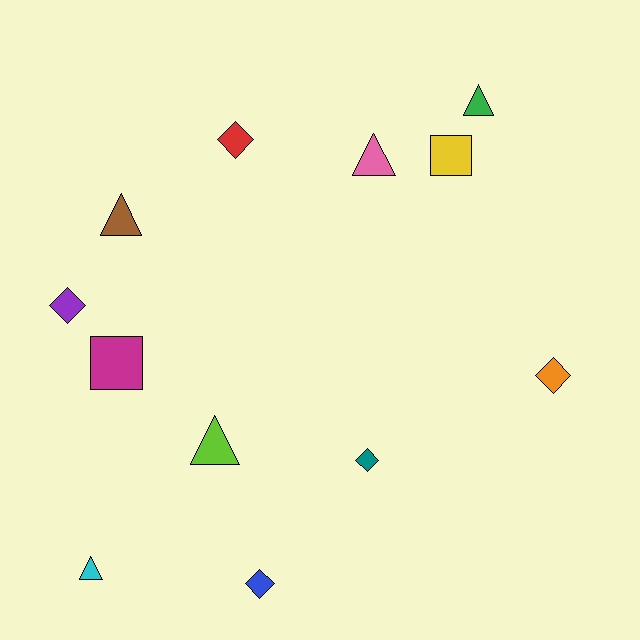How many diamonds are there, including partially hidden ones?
There are 5 diamonds.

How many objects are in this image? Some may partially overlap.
There are 12 objects.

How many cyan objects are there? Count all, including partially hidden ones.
There is 1 cyan object.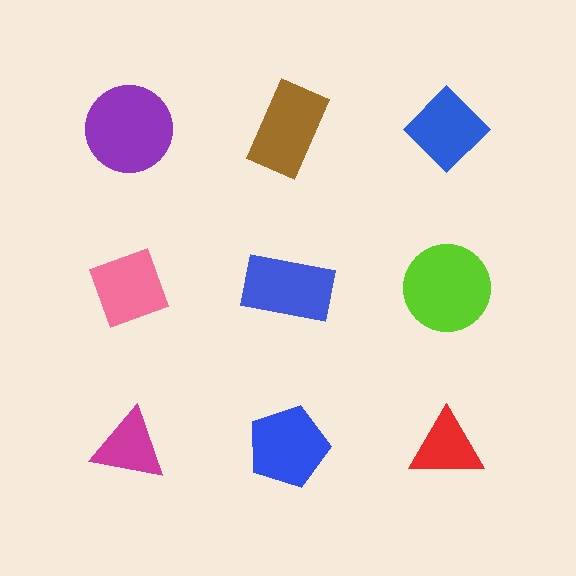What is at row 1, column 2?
A brown rectangle.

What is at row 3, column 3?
A red triangle.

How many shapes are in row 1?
3 shapes.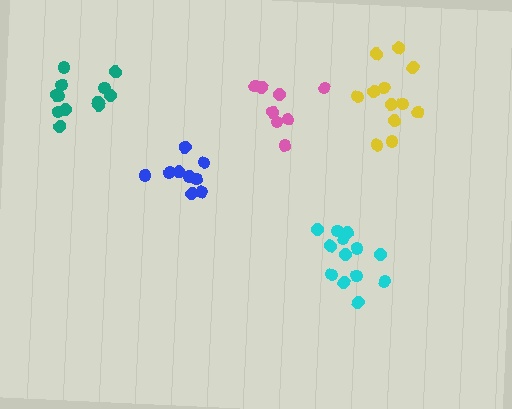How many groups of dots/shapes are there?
There are 5 groups.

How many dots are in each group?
Group 1: 9 dots, Group 2: 8 dots, Group 3: 13 dots, Group 4: 12 dots, Group 5: 12 dots (54 total).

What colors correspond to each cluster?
The clusters are colored: blue, pink, cyan, yellow, teal.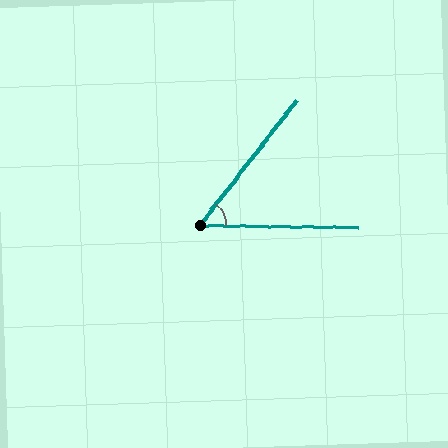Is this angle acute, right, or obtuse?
It is acute.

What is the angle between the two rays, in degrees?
Approximately 53 degrees.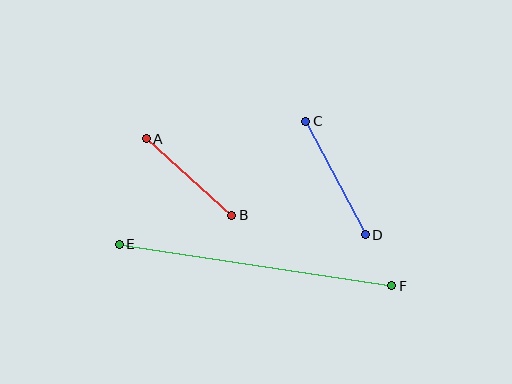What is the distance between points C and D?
The distance is approximately 128 pixels.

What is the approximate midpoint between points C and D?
The midpoint is at approximately (335, 178) pixels.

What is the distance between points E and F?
The distance is approximately 275 pixels.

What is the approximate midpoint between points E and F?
The midpoint is at approximately (255, 265) pixels.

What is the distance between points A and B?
The distance is approximately 114 pixels.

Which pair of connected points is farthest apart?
Points E and F are farthest apart.